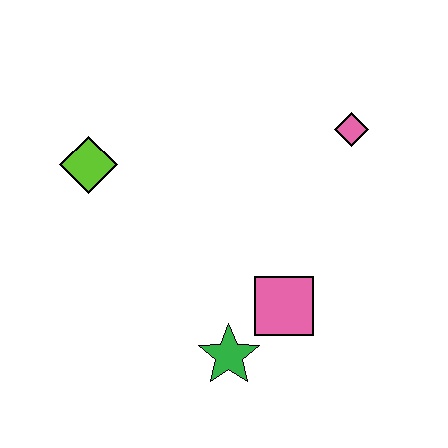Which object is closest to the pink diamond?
The pink square is closest to the pink diamond.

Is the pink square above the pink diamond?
No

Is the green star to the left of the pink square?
Yes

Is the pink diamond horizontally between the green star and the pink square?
No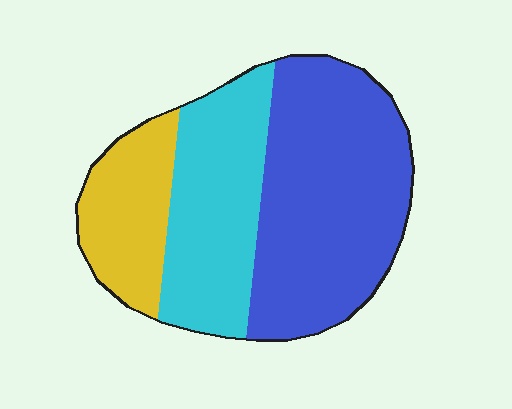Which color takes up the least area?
Yellow, at roughly 20%.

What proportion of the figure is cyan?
Cyan covers 31% of the figure.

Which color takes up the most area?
Blue, at roughly 50%.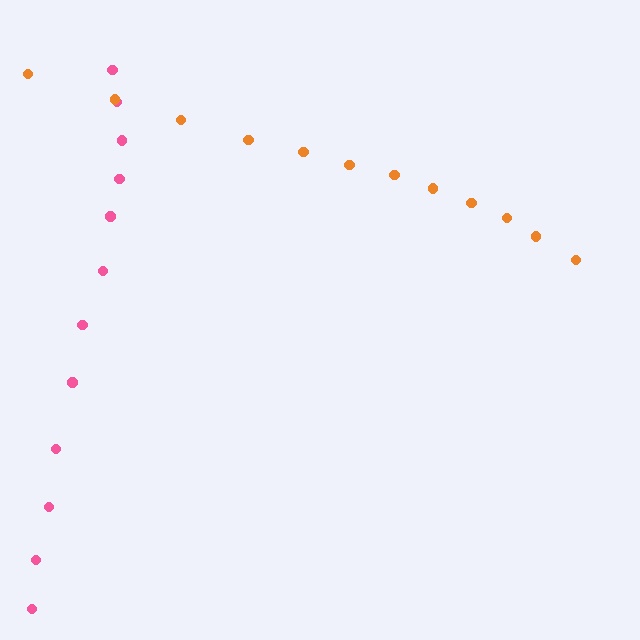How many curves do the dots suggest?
There are 2 distinct paths.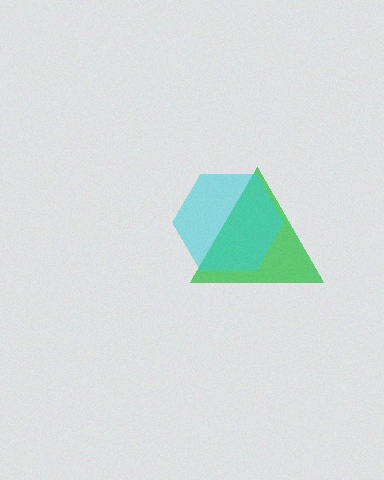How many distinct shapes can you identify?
There are 2 distinct shapes: a green triangle, a cyan hexagon.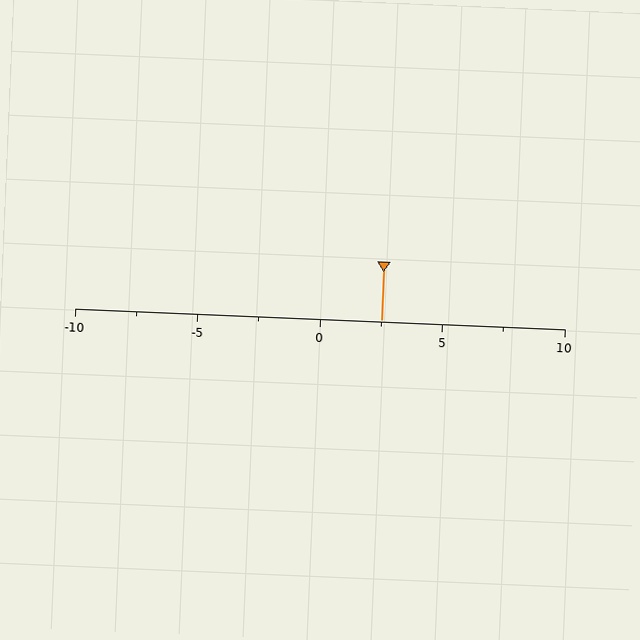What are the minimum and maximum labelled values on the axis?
The axis runs from -10 to 10.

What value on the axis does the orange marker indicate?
The marker indicates approximately 2.5.